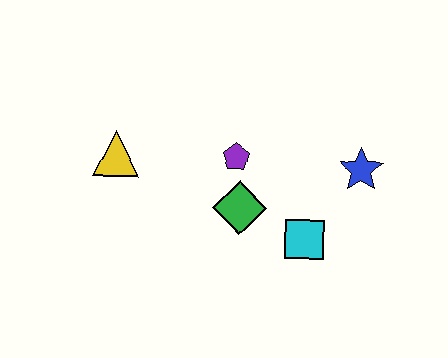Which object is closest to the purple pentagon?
The green diamond is closest to the purple pentagon.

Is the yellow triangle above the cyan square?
Yes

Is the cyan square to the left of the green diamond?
No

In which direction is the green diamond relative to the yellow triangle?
The green diamond is to the right of the yellow triangle.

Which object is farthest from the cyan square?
The yellow triangle is farthest from the cyan square.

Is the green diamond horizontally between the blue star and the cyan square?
No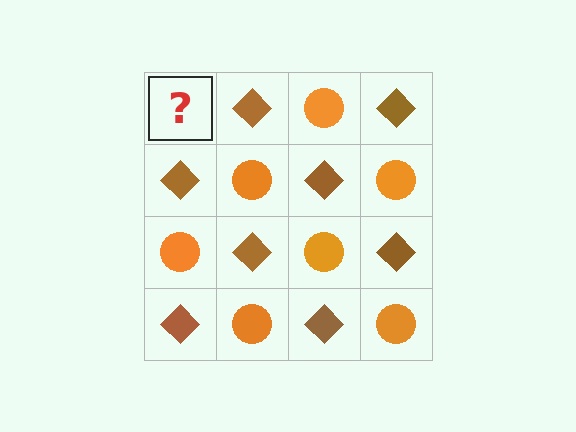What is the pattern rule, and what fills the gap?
The rule is that it alternates orange circle and brown diamond in a checkerboard pattern. The gap should be filled with an orange circle.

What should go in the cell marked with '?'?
The missing cell should contain an orange circle.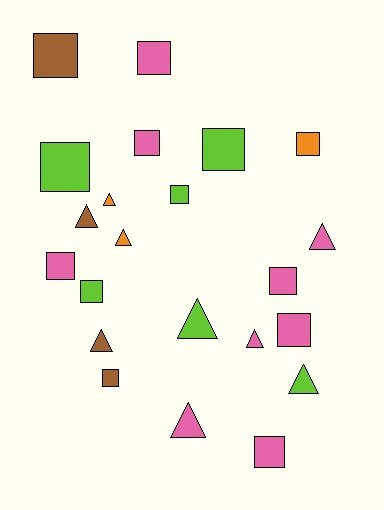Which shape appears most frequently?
Square, with 13 objects.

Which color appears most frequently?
Pink, with 9 objects.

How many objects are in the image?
There are 22 objects.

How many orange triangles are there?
There are 2 orange triangles.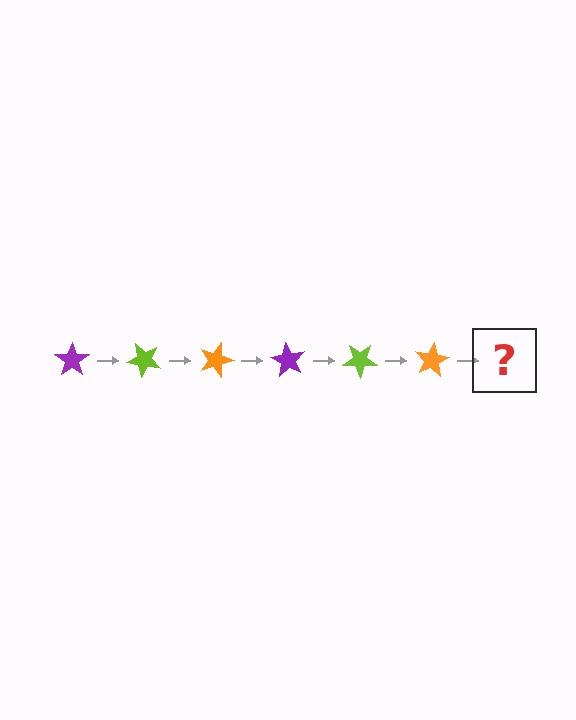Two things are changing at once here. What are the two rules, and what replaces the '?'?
The two rules are that it rotates 45 degrees each step and the color cycles through purple, lime, and orange. The '?' should be a purple star, rotated 270 degrees from the start.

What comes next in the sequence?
The next element should be a purple star, rotated 270 degrees from the start.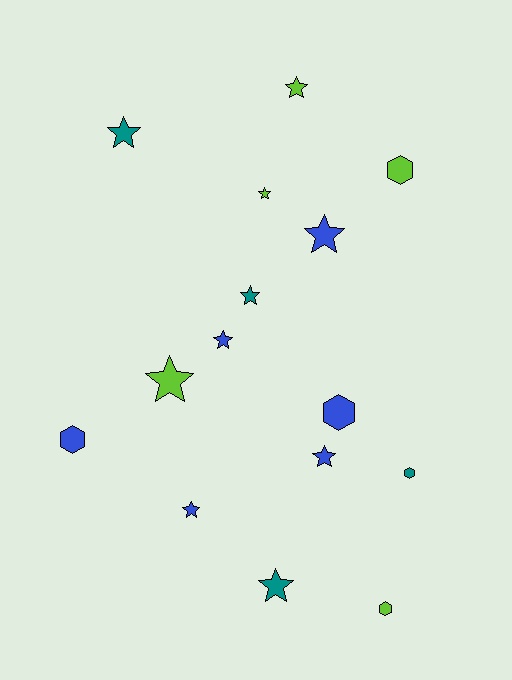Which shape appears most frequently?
Star, with 10 objects.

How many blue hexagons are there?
There are 2 blue hexagons.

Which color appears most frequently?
Blue, with 6 objects.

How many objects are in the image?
There are 15 objects.